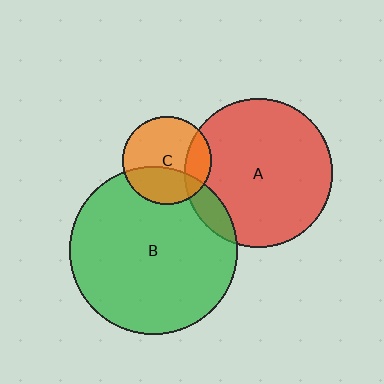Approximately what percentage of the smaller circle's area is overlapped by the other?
Approximately 20%.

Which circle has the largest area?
Circle B (green).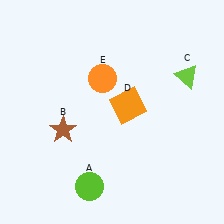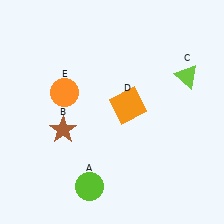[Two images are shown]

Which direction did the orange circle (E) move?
The orange circle (E) moved left.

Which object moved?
The orange circle (E) moved left.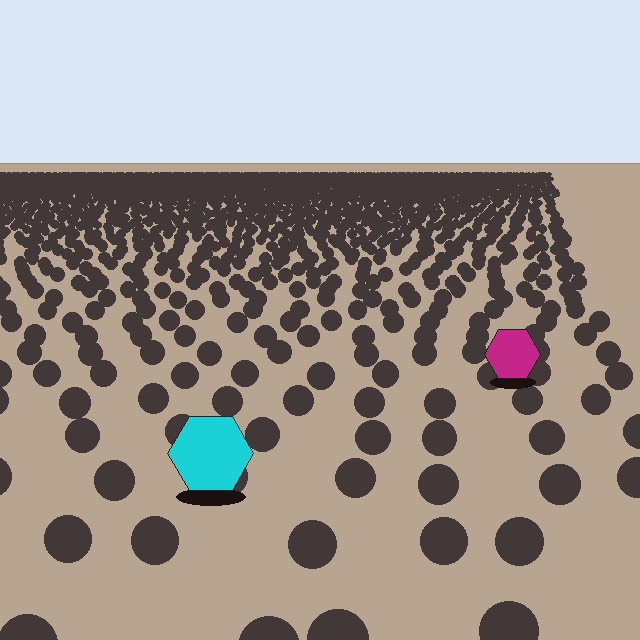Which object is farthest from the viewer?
The magenta hexagon is farthest from the viewer. It appears smaller and the ground texture around it is denser.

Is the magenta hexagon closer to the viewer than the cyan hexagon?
No. The cyan hexagon is closer — you can tell from the texture gradient: the ground texture is coarser near it.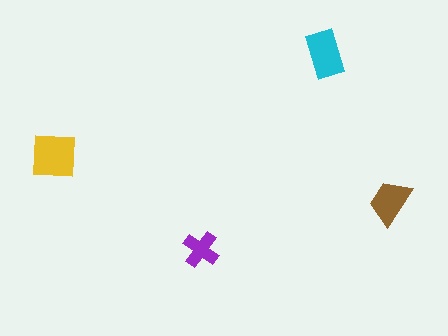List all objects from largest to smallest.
The yellow square, the cyan rectangle, the brown trapezoid, the purple cross.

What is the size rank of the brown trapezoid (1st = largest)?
3rd.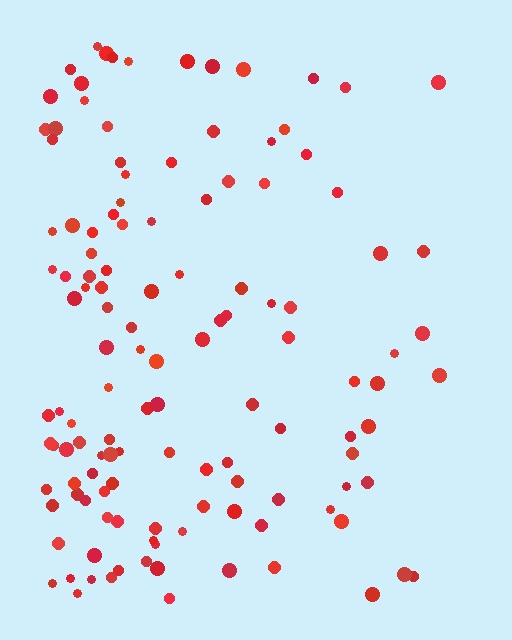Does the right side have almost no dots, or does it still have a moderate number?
Still a moderate number, just noticeably fewer than the left.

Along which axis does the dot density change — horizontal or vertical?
Horizontal.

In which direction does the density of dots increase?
From right to left, with the left side densest.